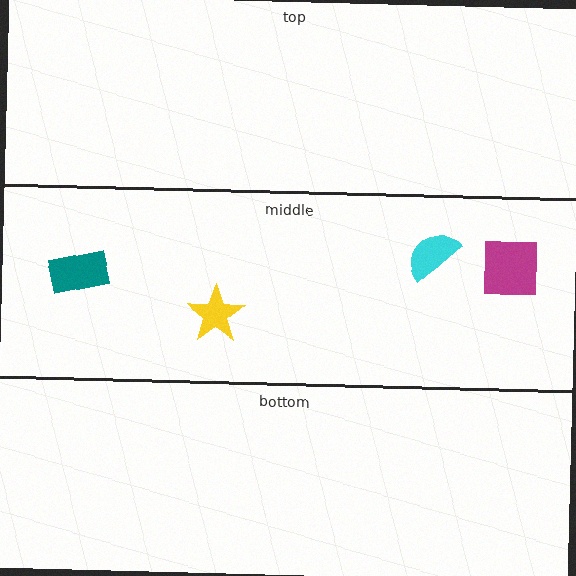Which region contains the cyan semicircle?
The middle region.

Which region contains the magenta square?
The middle region.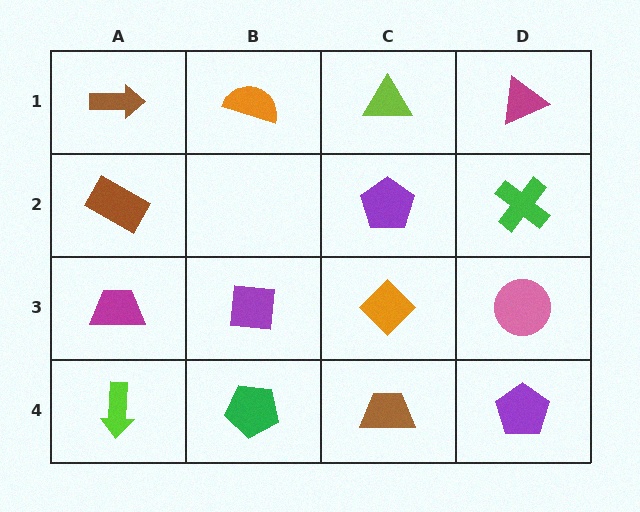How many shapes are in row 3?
4 shapes.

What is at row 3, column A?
A magenta trapezoid.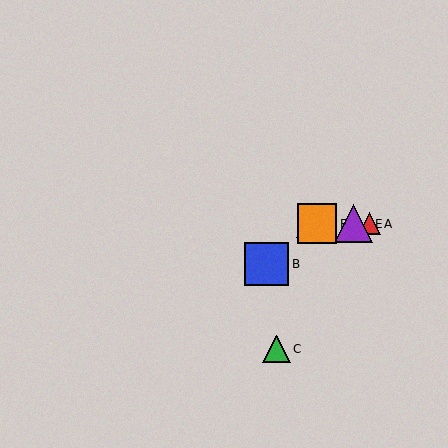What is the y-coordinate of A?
Object A is at y≈224.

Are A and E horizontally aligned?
Yes, both are at y≈224.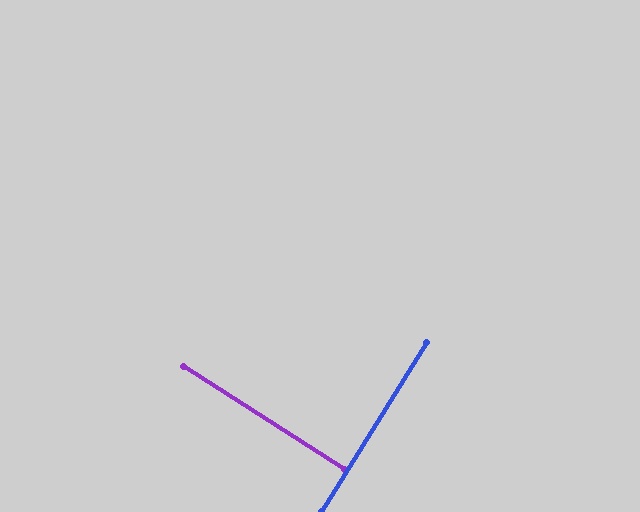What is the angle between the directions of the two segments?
Approximately 89 degrees.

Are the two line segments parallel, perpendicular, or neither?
Perpendicular — they meet at approximately 89°.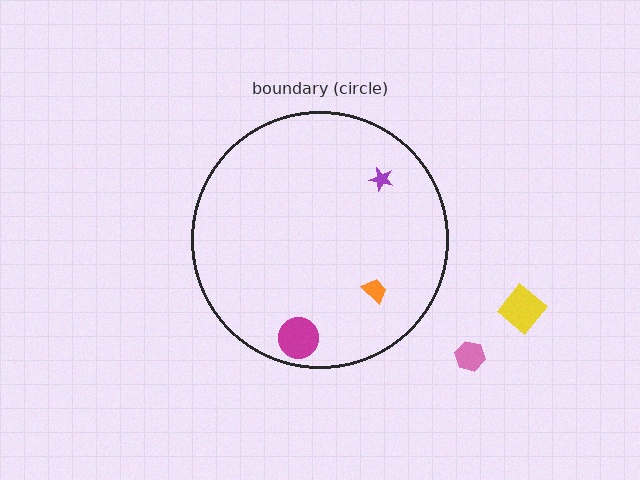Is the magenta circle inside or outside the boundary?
Inside.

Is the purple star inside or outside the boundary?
Inside.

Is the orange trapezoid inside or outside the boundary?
Inside.